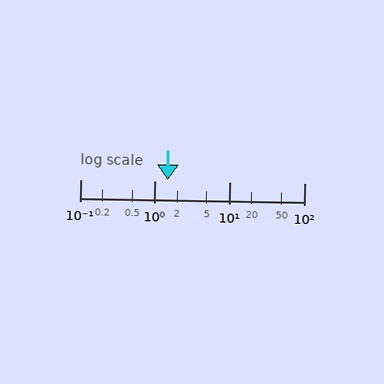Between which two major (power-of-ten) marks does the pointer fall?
The pointer is between 1 and 10.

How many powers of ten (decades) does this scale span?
The scale spans 3 decades, from 0.1 to 100.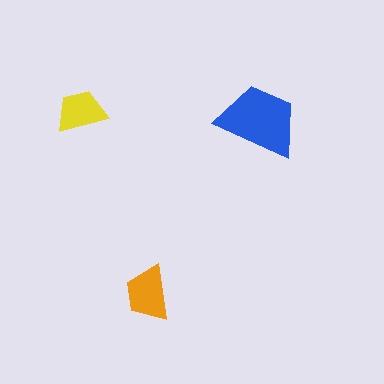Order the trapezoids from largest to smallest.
the blue one, the orange one, the yellow one.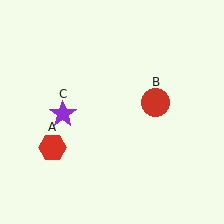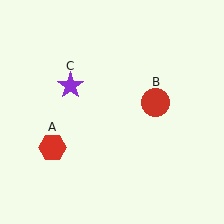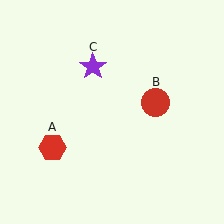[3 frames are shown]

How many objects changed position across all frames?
1 object changed position: purple star (object C).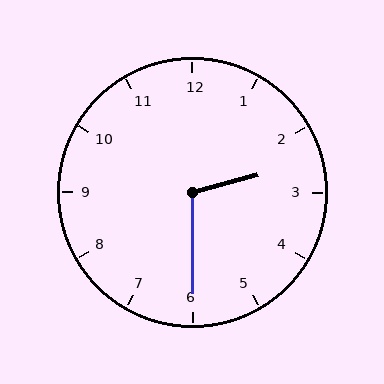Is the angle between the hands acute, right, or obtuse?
It is obtuse.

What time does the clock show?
2:30.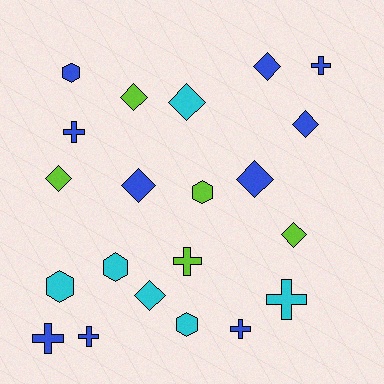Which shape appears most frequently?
Diamond, with 9 objects.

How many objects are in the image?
There are 21 objects.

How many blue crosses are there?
There are 5 blue crosses.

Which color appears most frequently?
Blue, with 10 objects.